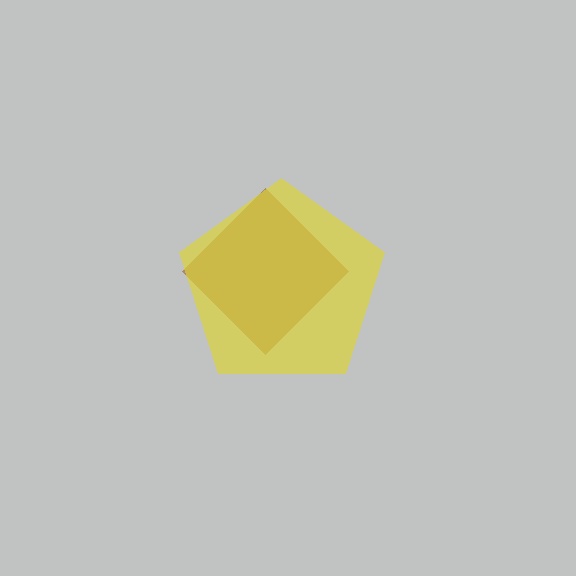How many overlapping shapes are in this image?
There are 2 overlapping shapes in the image.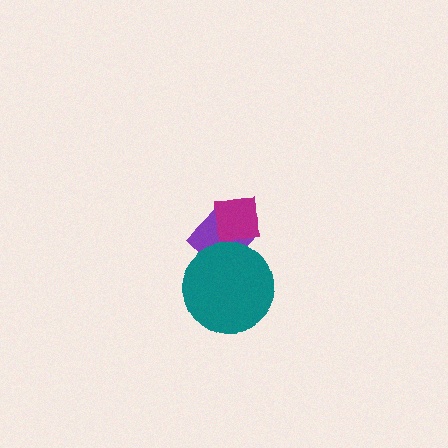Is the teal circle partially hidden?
No, no other shape covers it.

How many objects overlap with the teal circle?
1 object overlaps with the teal circle.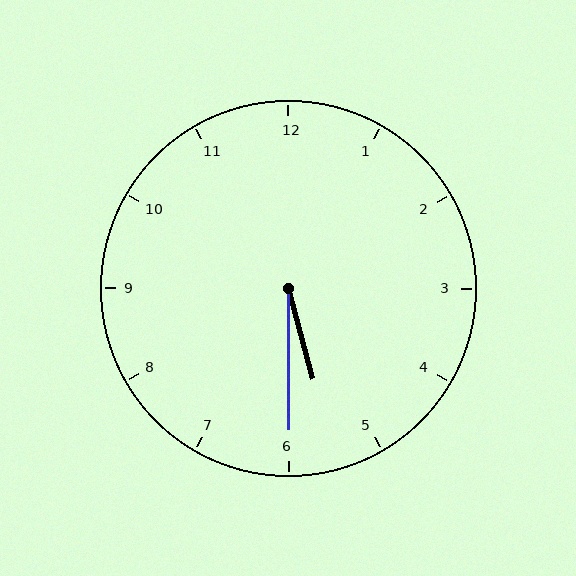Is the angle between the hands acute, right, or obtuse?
It is acute.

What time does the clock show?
5:30.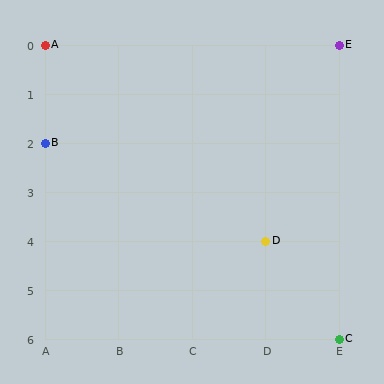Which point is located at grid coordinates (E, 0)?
Point E is at (E, 0).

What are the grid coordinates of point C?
Point C is at grid coordinates (E, 6).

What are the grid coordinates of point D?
Point D is at grid coordinates (D, 4).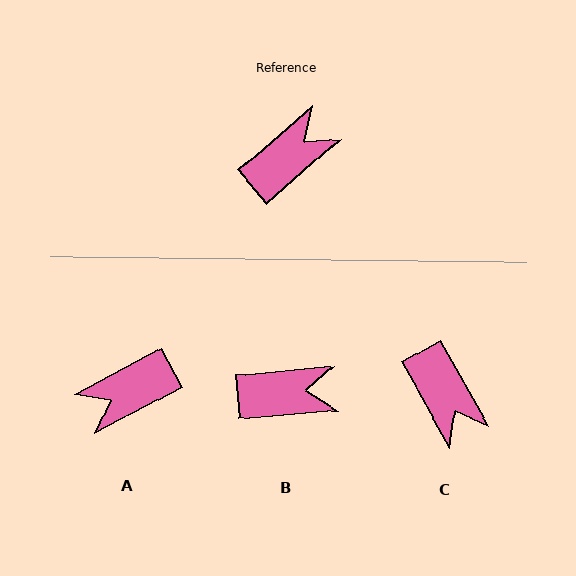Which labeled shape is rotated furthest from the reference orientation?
A, about 167 degrees away.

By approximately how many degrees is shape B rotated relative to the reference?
Approximately 36 degrees clockwise.